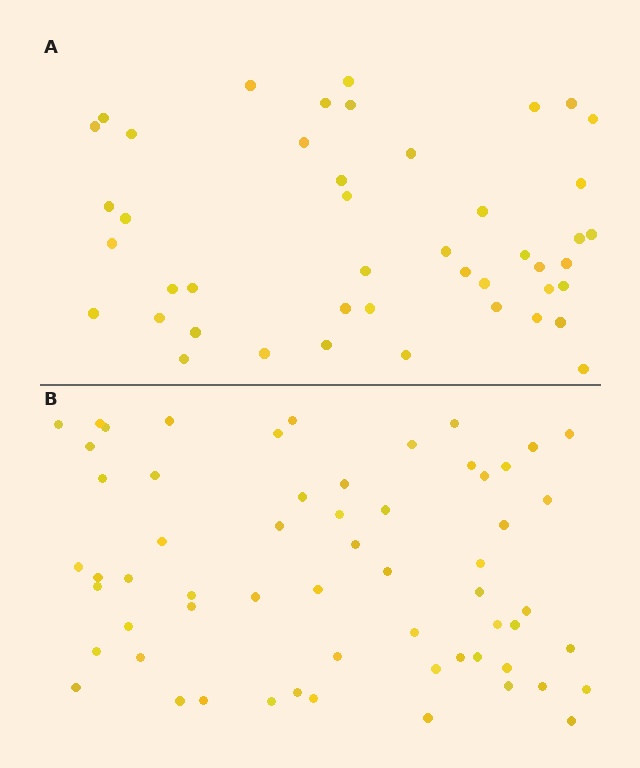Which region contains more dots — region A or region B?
Region B (the bottom region) has more dots.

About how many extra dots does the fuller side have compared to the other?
Region B has approximately 15 more dots than region A.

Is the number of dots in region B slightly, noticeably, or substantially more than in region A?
Region B has noticeably more, but not dramatically so. The ratio is roughly 1.3 to 1.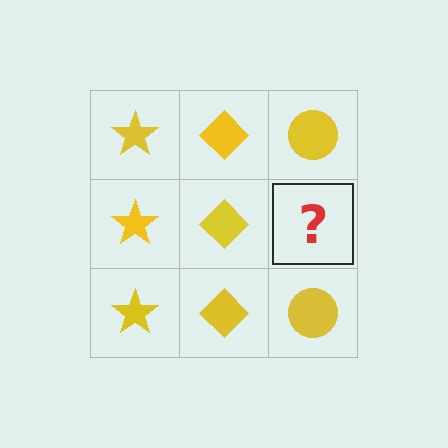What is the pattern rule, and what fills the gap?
The rule is that each column has a consistent shape. The gap should be filled with a yellow circle.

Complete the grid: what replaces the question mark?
The question mark should be replaced with a yellow circle.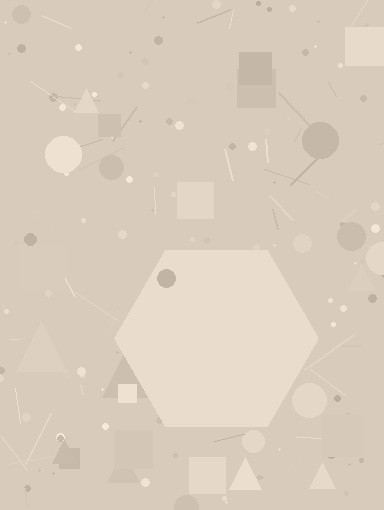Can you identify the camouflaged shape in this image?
The camouflaged shape is a hexagon.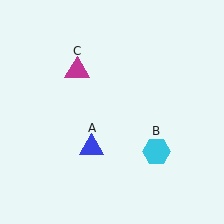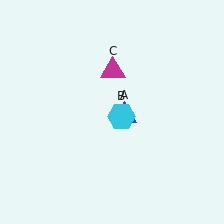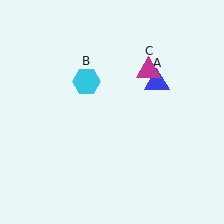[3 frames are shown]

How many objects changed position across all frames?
3 objects changed position: blue triangle (object A), cyan hexagon (object B), magenta triangle (object C).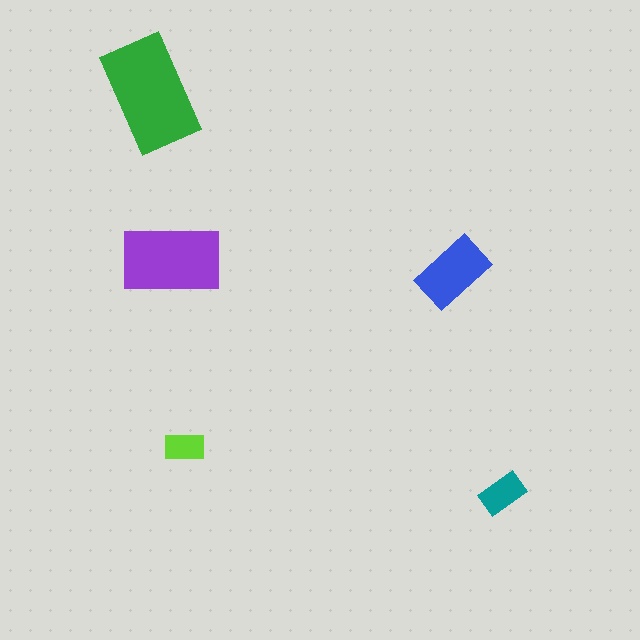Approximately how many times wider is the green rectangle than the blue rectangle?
About 1.5 times wider.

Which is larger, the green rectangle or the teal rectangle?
The green one.